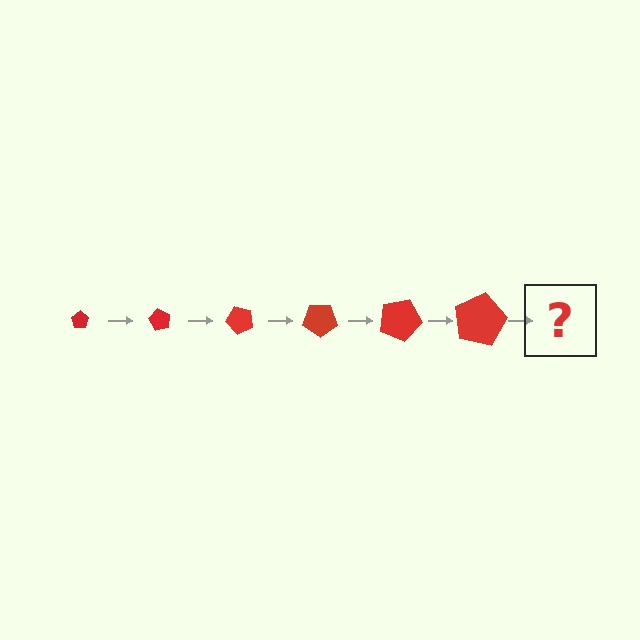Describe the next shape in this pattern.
It should be a pentagon, larger than the previous one and rotated 360 degrees from the start.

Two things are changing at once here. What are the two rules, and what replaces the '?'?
The two rules are that the pentagon grows larger each step and it rotates 60 degrees each step. The '?' should be a pentagon, larger than the previous one and rotated 360 degrees from the start.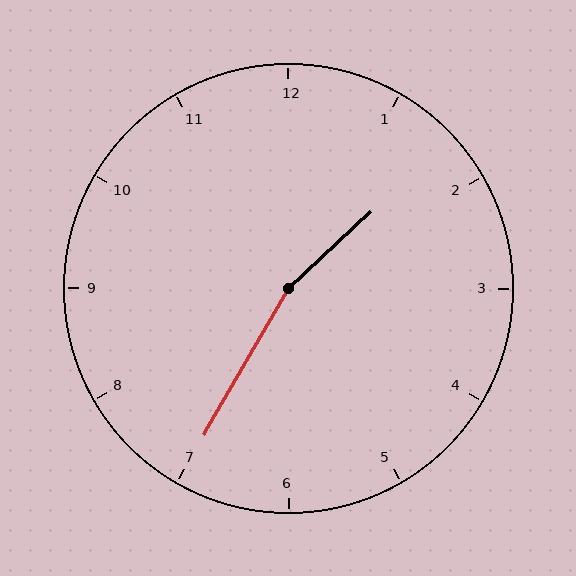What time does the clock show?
1:35.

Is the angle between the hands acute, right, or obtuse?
It is obtuse.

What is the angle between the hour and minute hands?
Approximately 162 degrees.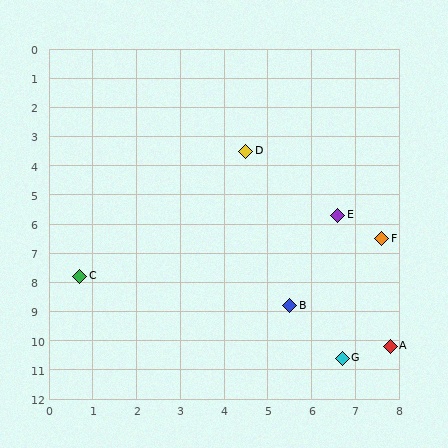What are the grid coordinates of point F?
Point F is at approximately (7.6, 6.5).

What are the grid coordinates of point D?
Point D is at approximately (4.5, 3.5).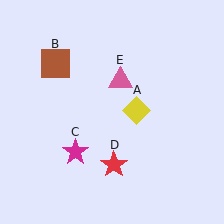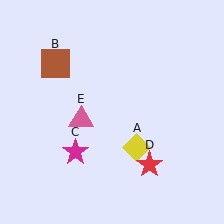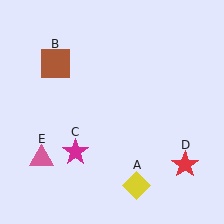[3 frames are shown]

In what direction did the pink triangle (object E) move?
The pink triangle (object E) moved down and to the left.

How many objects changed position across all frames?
3 objects changed position: yellow diamond (object A), red star (object D), pink triangle (object E).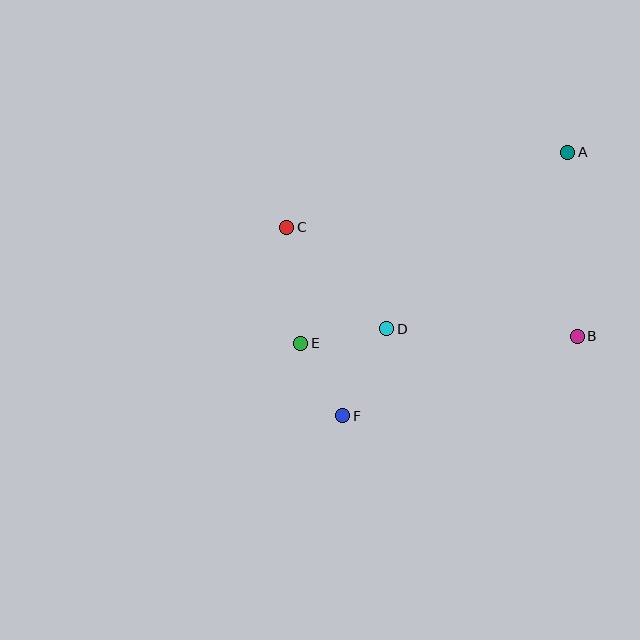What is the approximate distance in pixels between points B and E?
The distance between B and E is approximately 276 pixels.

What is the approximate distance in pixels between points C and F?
The distance between C and F is approximately 197 pixels.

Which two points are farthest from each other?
Points A and F are farthest from each other.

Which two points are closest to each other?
Points E and F are closest to each other.